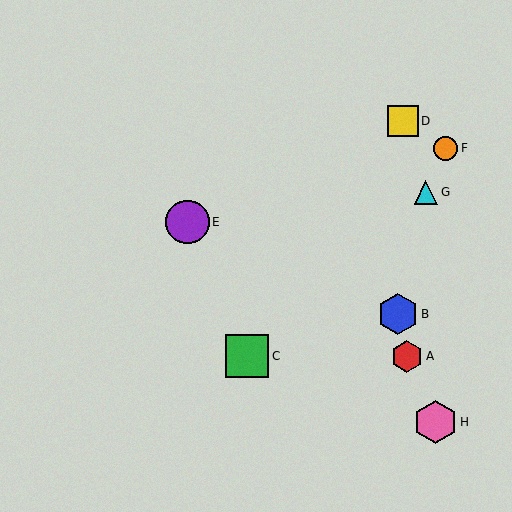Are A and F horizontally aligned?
No, A is at y≈356 and F is at y≈148.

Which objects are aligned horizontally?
Objects A, C are aligned horizontally.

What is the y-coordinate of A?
Object A is at y≈356.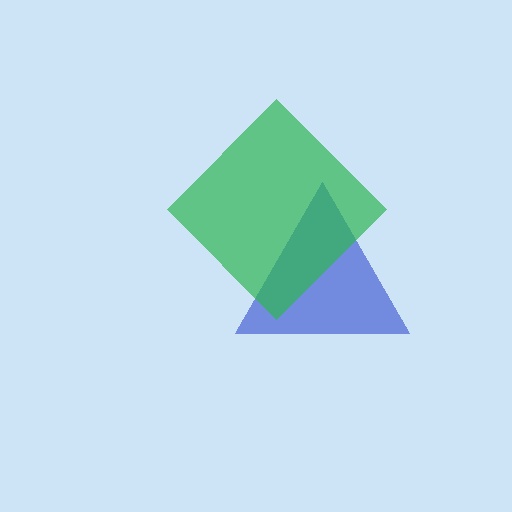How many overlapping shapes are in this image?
There are 2 overlapping shapes in the image.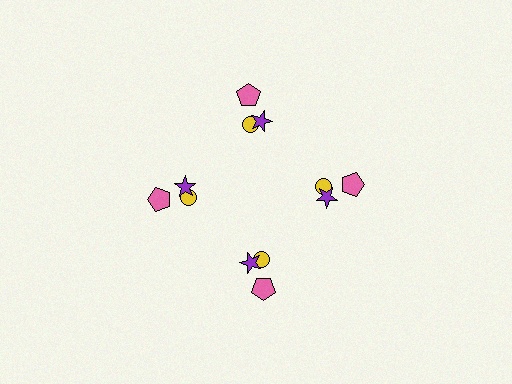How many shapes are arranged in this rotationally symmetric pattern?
There are 12 shapes, arranged in 4 groups of 3.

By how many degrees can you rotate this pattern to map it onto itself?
The pattern maps onto itself every 90 degrees of rotation.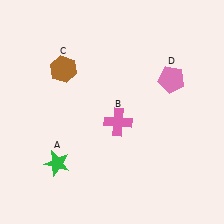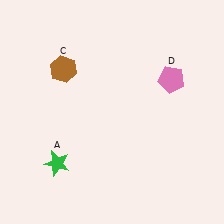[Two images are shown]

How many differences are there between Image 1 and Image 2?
There is 1 difference between the two images.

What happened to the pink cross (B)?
The pink cross (B) was removed in Image 2. It was in the bottom-right area of Image 1.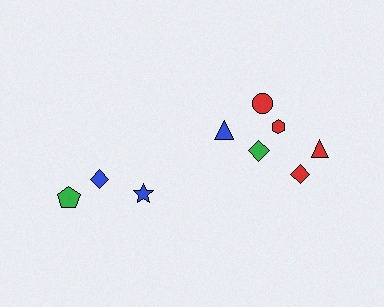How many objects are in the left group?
There are 3 objects.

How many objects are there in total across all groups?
There are 9 objects.